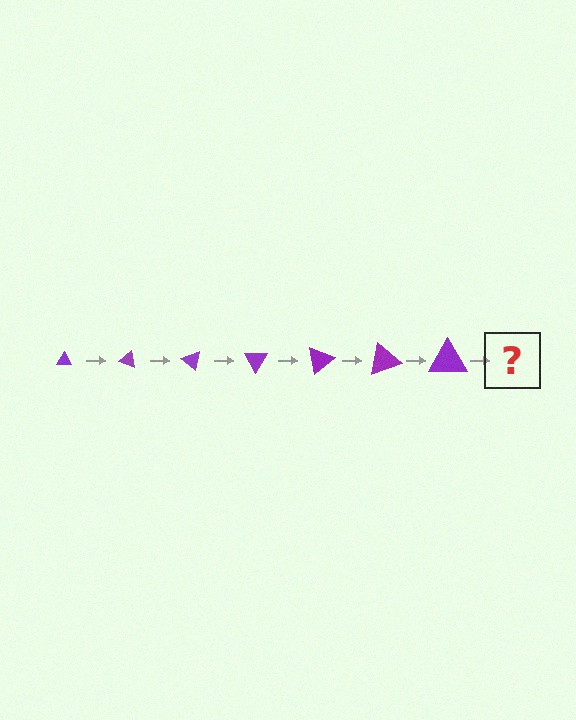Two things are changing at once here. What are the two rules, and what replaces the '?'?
The two rules are that the triangle grows larger each step and it rotates 20 degrees each step. The '?' should be a triangle, larger than the previous one and rotated 140 degrees from the start.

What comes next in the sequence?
The next element should be a triangle, larger than the previous one and rotated 140 degrees from the start.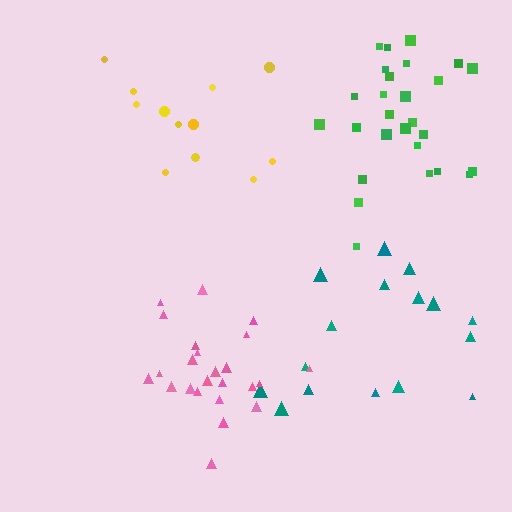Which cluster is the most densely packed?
Green.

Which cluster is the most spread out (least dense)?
Teal.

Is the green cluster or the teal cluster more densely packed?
Green.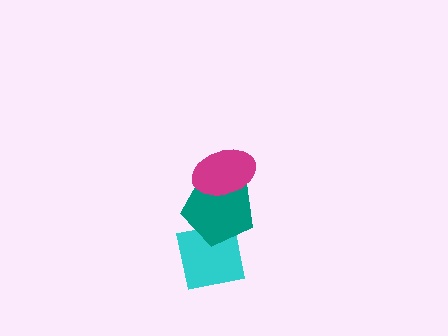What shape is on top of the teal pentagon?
The magenta ellipse is on top of the teal pentagon.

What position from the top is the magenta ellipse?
The magenta ellipse is 1st from the top.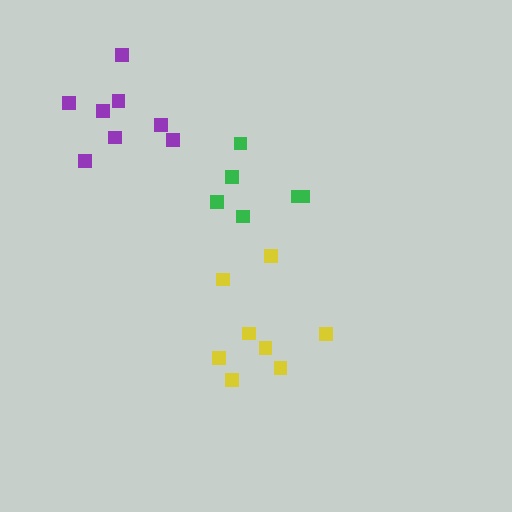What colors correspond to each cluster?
The clusters are colored: green, purple, yellow.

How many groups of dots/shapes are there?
There are 3 groups.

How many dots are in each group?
Group 1: 6 dots, Group 2: 8 dots, Group 3: 8 dots (22 total).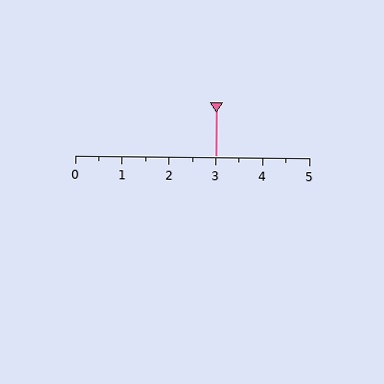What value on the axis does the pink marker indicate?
The marker indicates approximately 3.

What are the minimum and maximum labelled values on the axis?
The axis runs from 0 to 5.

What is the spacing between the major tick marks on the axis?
The major ticks are spaced 1 apart.